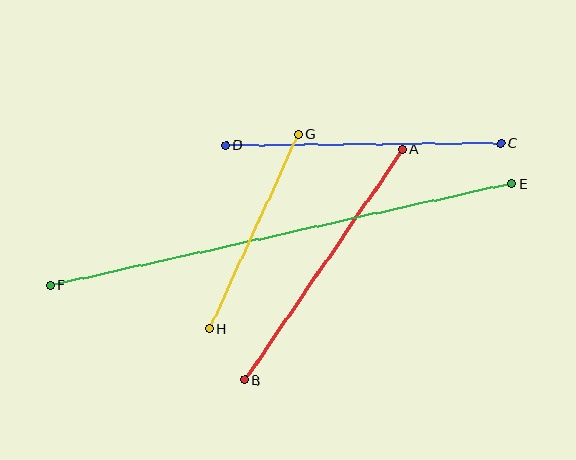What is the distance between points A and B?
The distance is approximately 280 pixels.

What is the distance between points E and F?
The distance is approximately 473 pixels.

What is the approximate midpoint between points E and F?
The midpoint is at approximately (281, 234) pixels.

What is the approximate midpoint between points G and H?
The midpoint is at approximately (254, 231) pixels.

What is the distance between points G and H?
The distance is approximately 213 pixels.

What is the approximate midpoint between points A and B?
The midpoint is at approximately (324, 265) pixels.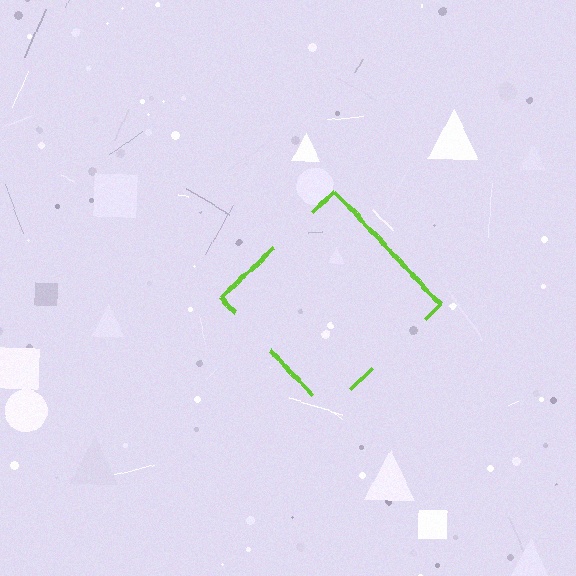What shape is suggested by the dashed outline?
The dashed outline suggests a diamond.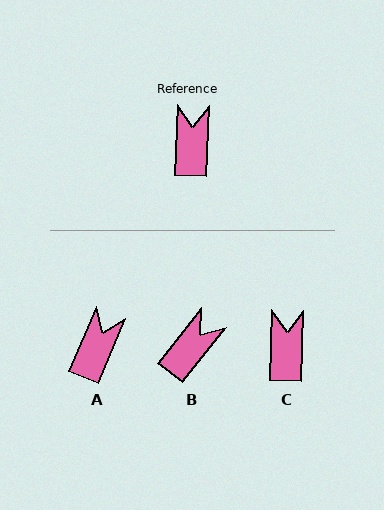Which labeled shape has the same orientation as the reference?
C.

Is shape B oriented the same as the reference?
No, it is off by about 36 degrees.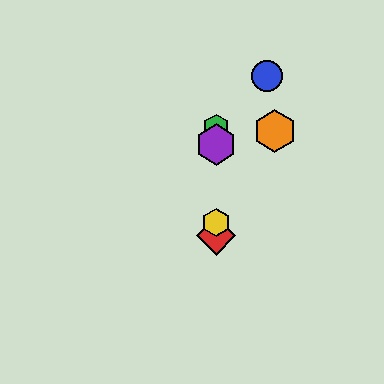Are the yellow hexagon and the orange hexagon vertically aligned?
No, the yellow hexagon is at x≈216 and the orange hexagon is at x≈275.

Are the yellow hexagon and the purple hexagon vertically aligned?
Yes, both are at x≈216.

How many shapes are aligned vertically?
4 shapes (the red diamond, the green hexagon, the yellow hexagon, the purple hexagon) are aligned vertically.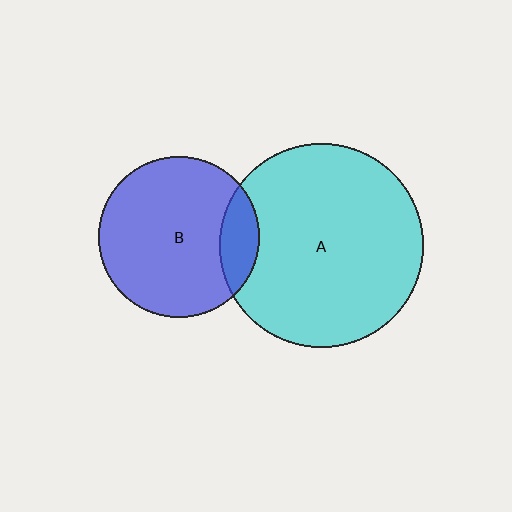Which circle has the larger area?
Circle A (cyan).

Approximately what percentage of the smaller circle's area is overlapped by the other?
Approximately 15%.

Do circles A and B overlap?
Yes.